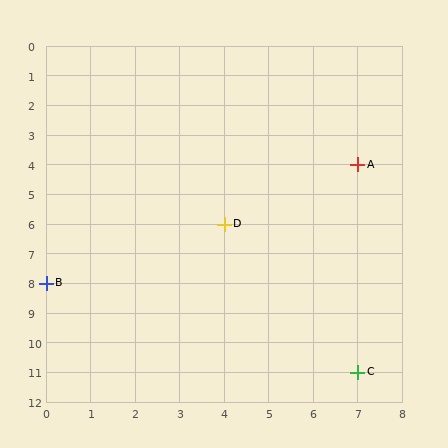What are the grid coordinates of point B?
Point B is at grid coordinates (0, 8).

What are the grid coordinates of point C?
Point C is at grid coordinates (7, 11).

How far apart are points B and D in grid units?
Points B and D are 4 columns and 2 rows apart (about 4.5 grid units diagonally).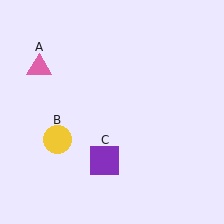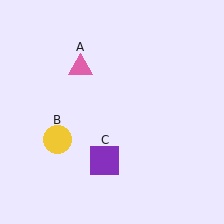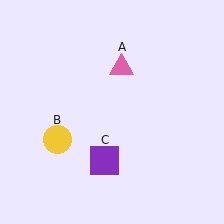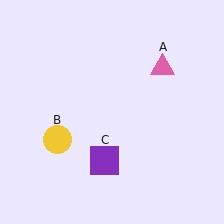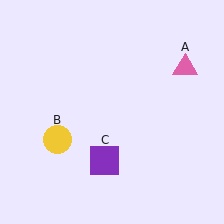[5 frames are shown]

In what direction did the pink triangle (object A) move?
The pink triangle (object A) moved right.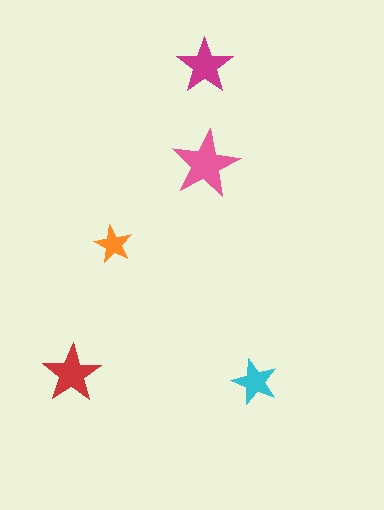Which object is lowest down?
The cyan star is bottommost.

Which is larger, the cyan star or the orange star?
The cyan one.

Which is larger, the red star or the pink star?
The pink one.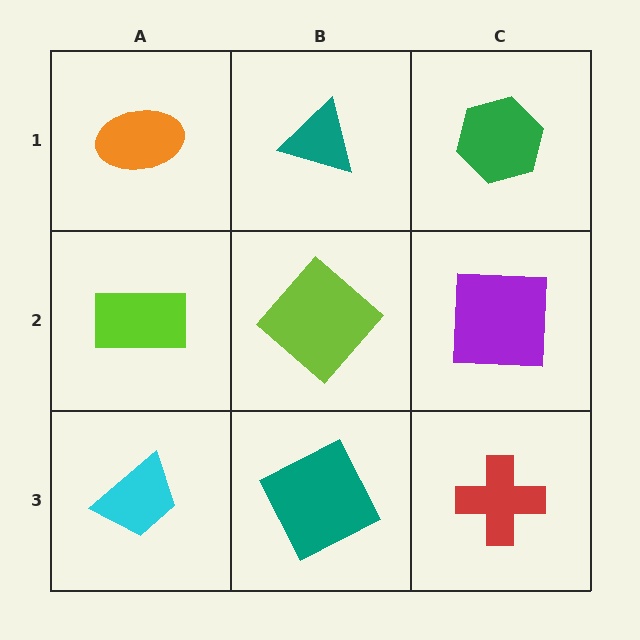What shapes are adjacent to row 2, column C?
A green hexagon (row 1, column C), a red cross (row 3, column C), a lime diamond (row 2, column B).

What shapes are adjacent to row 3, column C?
A purple square (row 2, column C), a teal square (row 3, column B).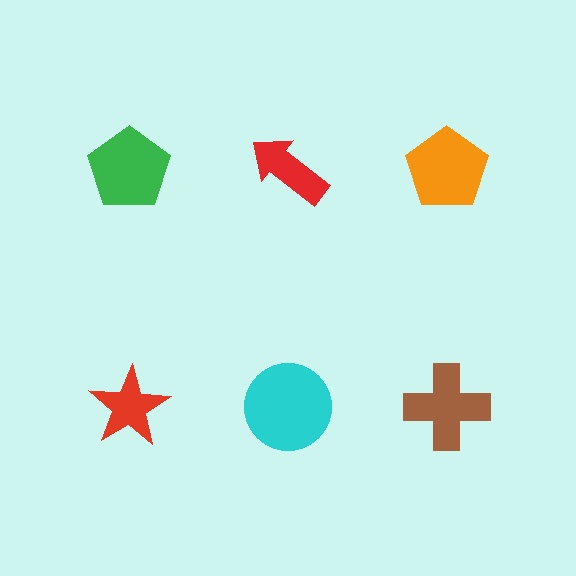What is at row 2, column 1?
A red star.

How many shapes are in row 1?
3 shapes.